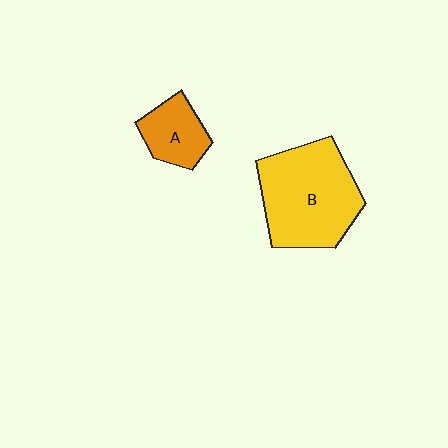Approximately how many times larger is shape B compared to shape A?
Approximately 2.5 times.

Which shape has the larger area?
Shape B (yellow).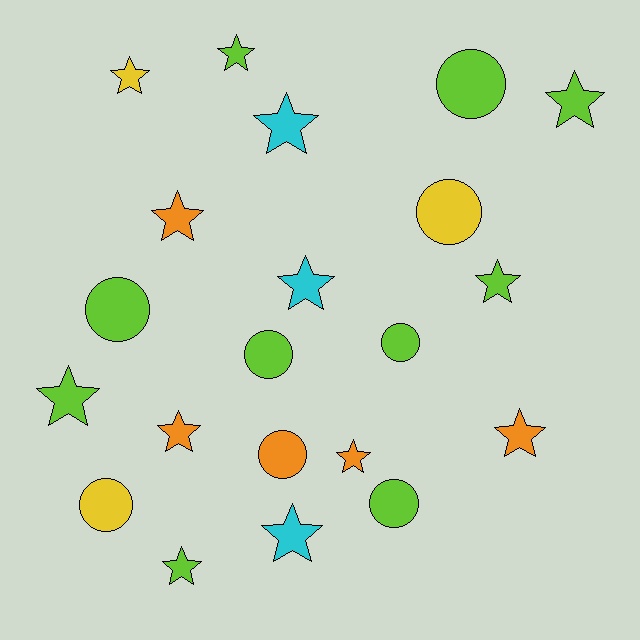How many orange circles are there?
There is 1 orange circle.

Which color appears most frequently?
Lime, with 10 objects.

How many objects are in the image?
There are 21 objects.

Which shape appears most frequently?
Star, with 13 objects.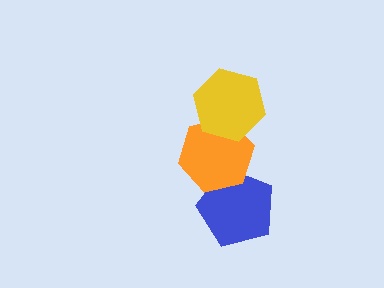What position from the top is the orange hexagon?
The orange hexagon is 2nd from the top.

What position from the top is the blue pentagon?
The blue pentagon is 3rd from the top.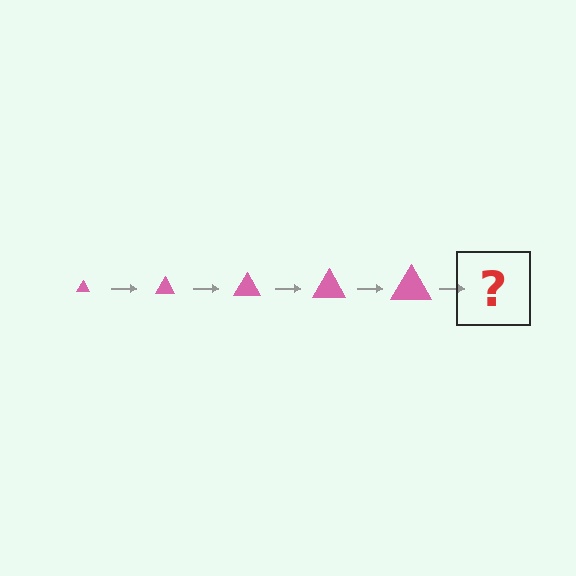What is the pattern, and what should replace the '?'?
The pattern is that the triangle gets progressively larger each step. The '?' should be a pink triangle, larger than the previous one.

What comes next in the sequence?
The next element should be a pink triangle, larger than the previous one.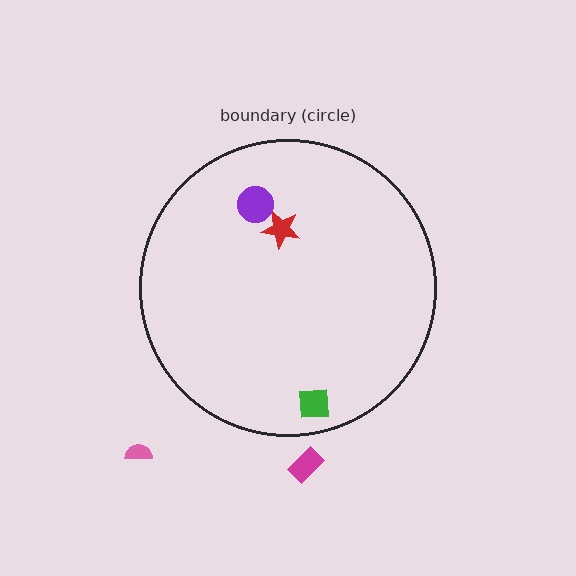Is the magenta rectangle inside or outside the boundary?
Outside.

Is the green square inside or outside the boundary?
Inside.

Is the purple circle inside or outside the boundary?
Inside.